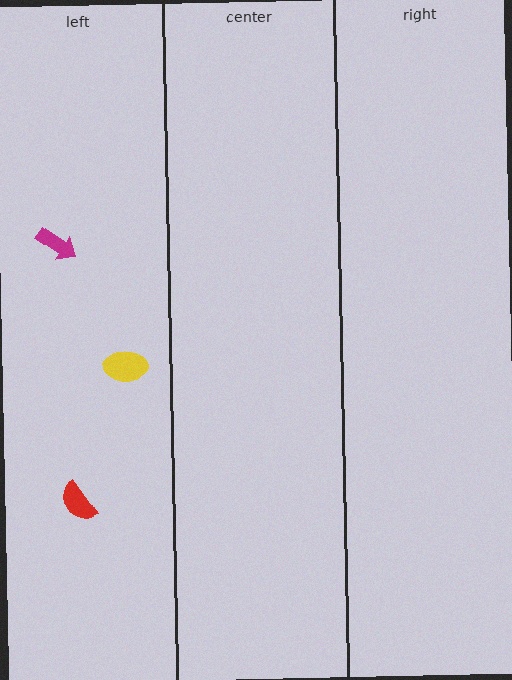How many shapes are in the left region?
3.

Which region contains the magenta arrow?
The left region.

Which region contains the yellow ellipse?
The left region.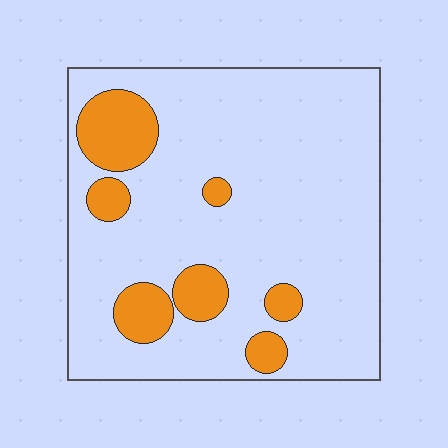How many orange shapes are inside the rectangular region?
7.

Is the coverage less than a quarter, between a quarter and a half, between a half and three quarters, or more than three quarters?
Less than a quarter.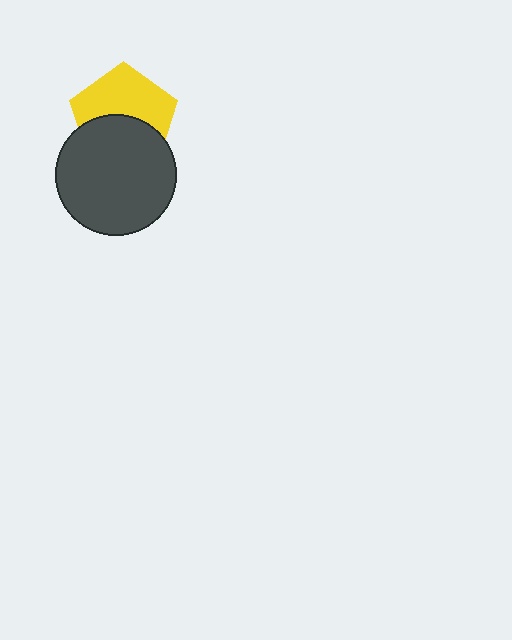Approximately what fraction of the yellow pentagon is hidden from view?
Roughly 46% of the yellow pentagon is hidden behind the dark gray circle.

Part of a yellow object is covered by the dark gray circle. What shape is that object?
It is a pentagon.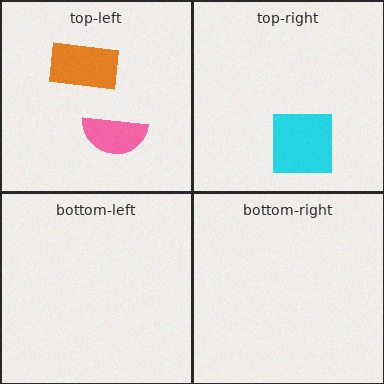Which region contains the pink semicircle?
The top-left region.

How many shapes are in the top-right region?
1.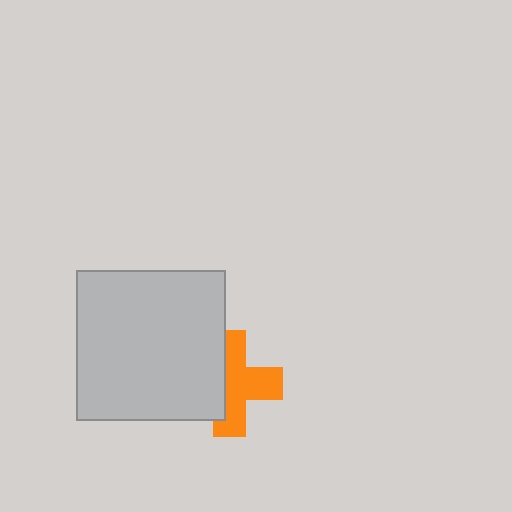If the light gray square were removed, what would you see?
You would see the complete orange cross.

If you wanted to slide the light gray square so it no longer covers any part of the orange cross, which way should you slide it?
Slide it left — that is the most direct way to separate the two shapes.